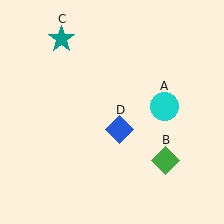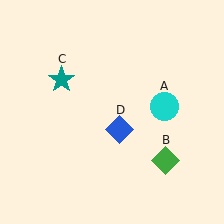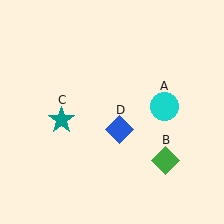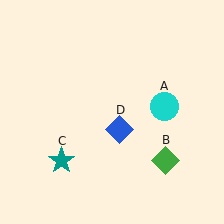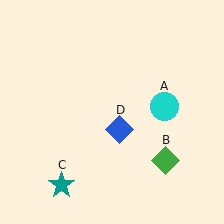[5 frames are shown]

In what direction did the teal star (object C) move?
The teal star (object C) moved down.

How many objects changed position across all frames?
1 object changed position: teal star (object C).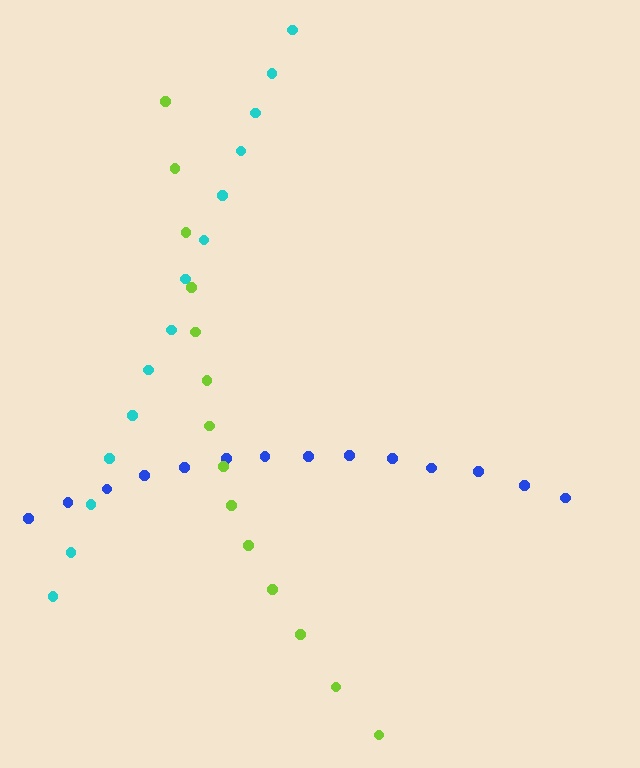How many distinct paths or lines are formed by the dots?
There are 3 distinct paths.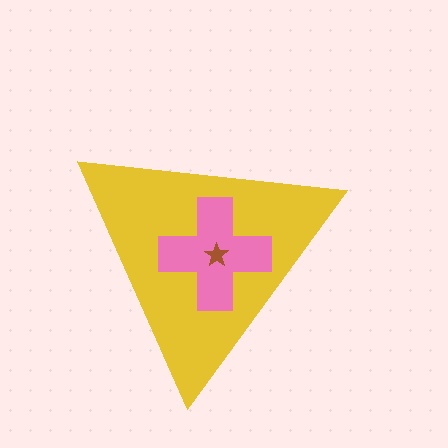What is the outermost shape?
The yellow triangle.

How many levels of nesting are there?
3.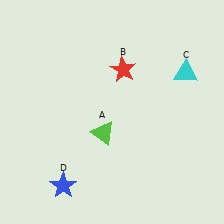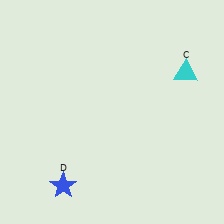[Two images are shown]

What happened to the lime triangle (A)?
The lime triangle (A) was removed in Image 2. It was in the bottom-left area of Image 1.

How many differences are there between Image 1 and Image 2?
There are 2 differences between the two images.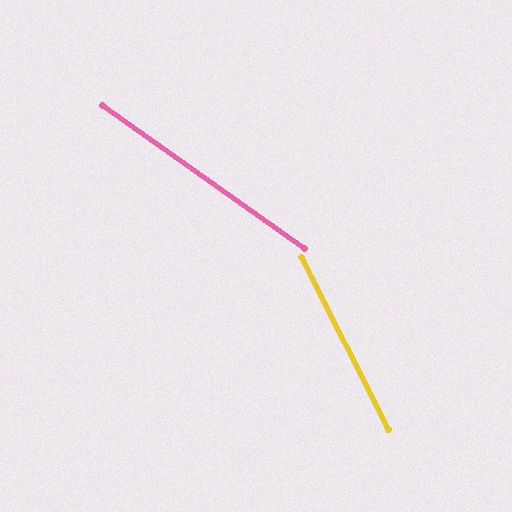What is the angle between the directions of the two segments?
Approximately 28 degrees.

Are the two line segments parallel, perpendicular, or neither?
Neither parallel nor perpendicular — they differ by about 28°.